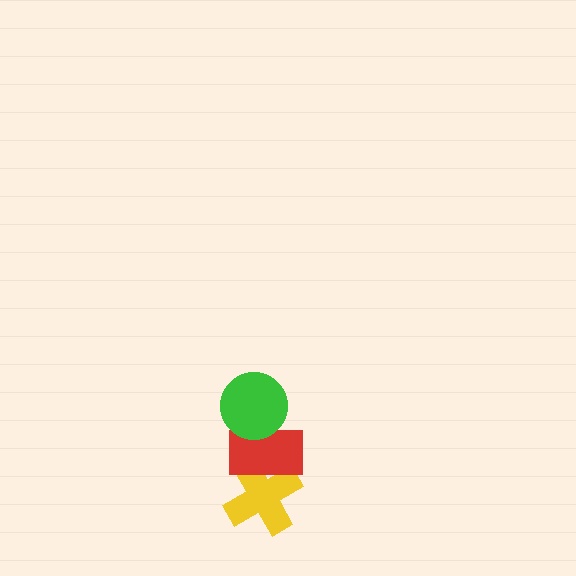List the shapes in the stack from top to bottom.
From top to bottom: the green circle, the red rectangle, the yellow cross.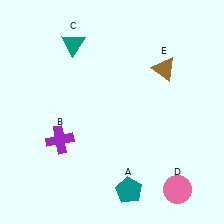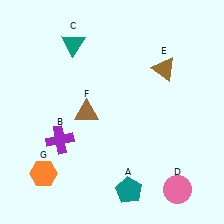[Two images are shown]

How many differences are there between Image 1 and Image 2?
There are 2 differences between the two images.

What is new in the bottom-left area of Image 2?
A brown triangle (F) was added in the bottom-left area of Image 2.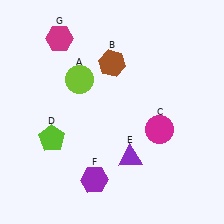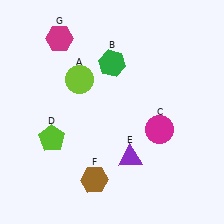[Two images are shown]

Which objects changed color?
B changed from brown to green. F changed from purple to brown.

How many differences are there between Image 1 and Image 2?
There are 2 differences between the two images.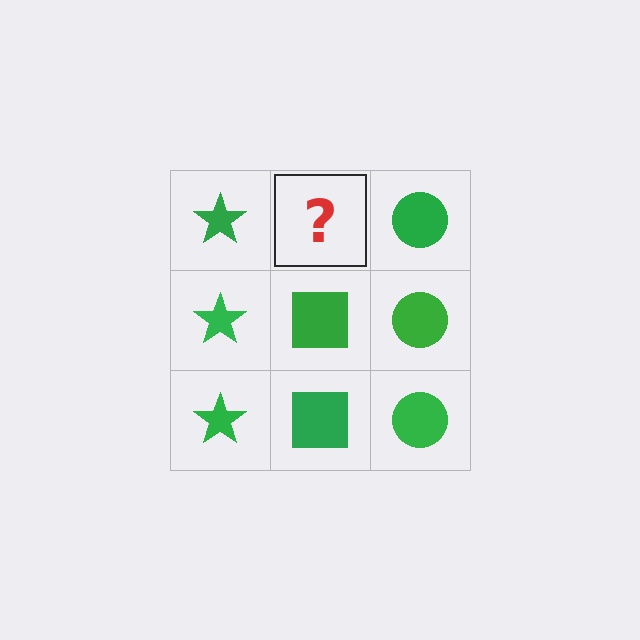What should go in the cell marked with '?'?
The missing cell should contain a green square.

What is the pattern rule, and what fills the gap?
The rule is that each column has a consistent shape. The gap should be filled with a green square.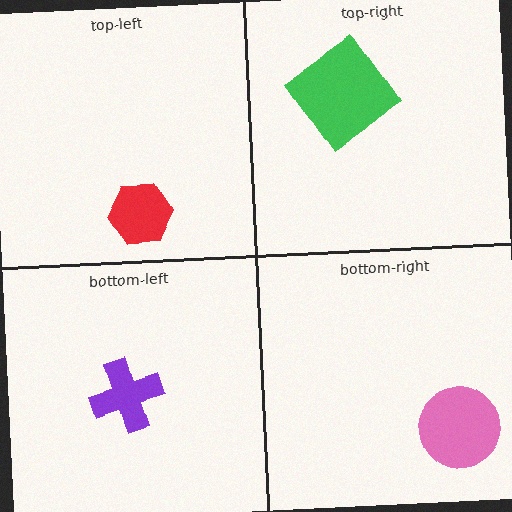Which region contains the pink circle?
The bottom-right region.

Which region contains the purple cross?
The bottom-left region.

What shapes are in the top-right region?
The green diamond.